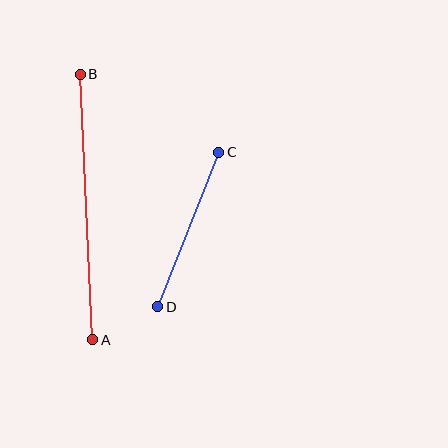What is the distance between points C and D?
The distance is approximately 166 pixels.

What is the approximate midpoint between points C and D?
The midpoint is at approximately (188, 230) pixels.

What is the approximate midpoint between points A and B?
The midpoint is at approximately (86, 207) pixels.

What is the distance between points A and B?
The distance is approximately 266 pixels.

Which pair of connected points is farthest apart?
Points A and B are farthest apart.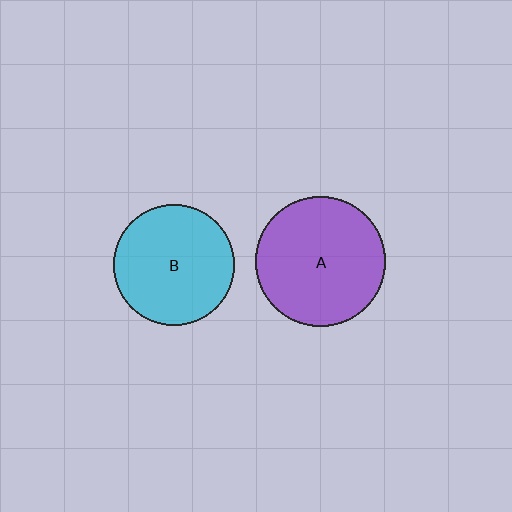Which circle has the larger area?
Circle A (purple).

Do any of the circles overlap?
No, none of the circles overlap.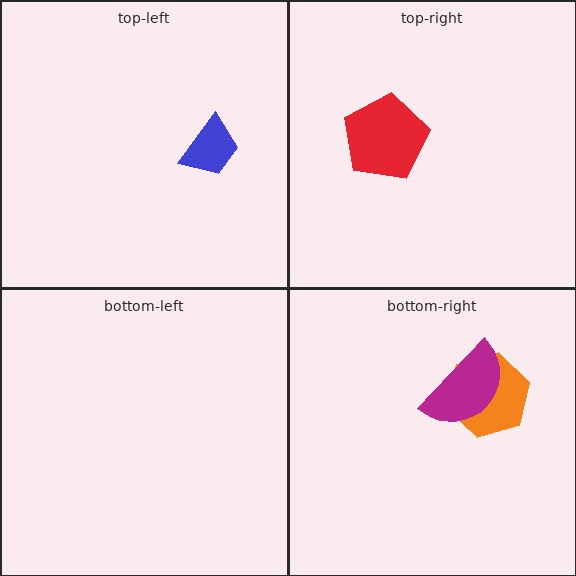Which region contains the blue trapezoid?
The top-left region.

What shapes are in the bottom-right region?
The orange hexagon, the magenta semicircle.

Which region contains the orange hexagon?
The bottom-right region.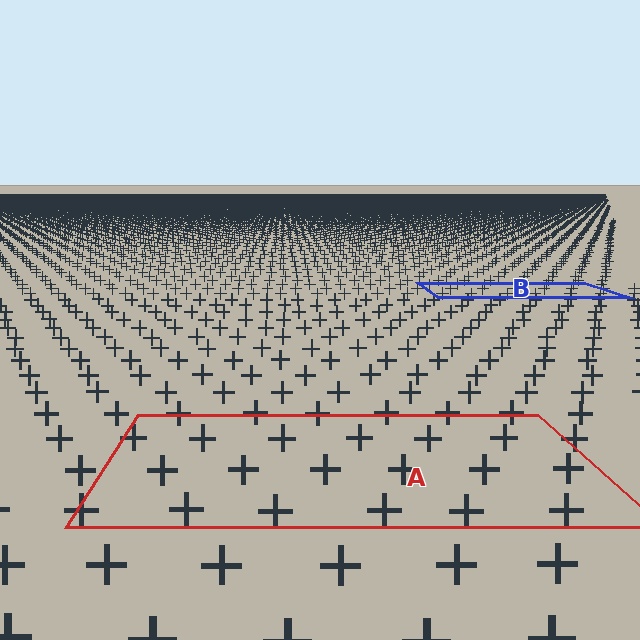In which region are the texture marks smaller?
The texture marks are smaller in region B, because it is farther away.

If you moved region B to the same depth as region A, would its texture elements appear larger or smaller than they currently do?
They would appear larger. At a closer depth, the same texture elements are projected at a bigger on-screen size.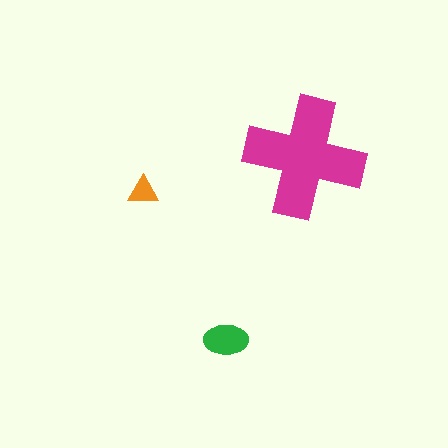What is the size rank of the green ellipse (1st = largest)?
2nd.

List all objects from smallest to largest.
The orange triangle, the green ellipse, the magenta cross.